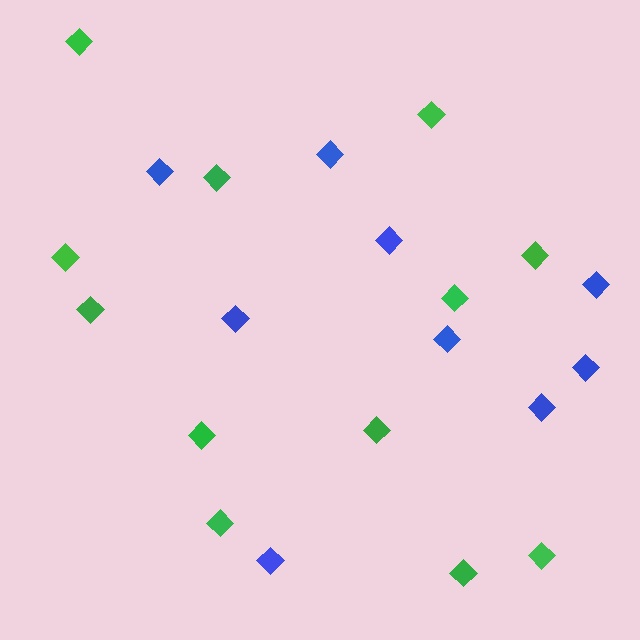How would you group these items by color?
There are 2 groups: one group of blue diamonds (9) and one group of green diamonds (12).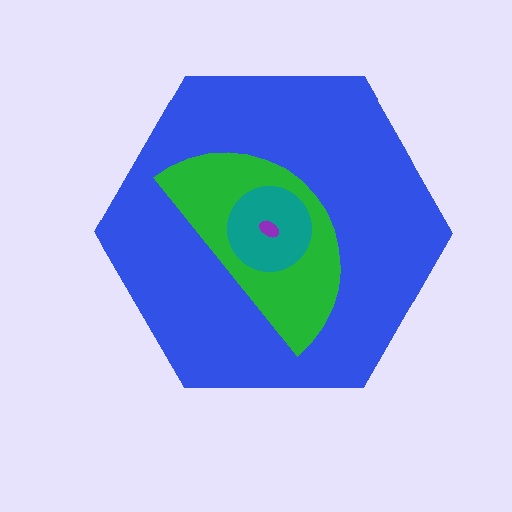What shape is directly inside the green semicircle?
The teal circle.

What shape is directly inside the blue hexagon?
The green semicircle.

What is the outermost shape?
The blue hexagon.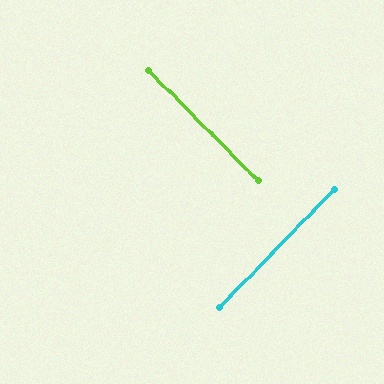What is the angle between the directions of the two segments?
Approximately 89 degrees.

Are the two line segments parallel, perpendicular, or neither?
Perpendicular — they meet at approximately 89°.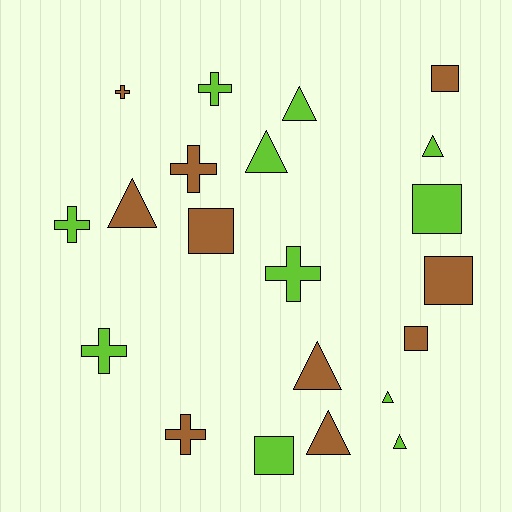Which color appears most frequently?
Lime, with 11 objects.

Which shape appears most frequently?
Triangle, with 8 objects.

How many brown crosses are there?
There are 3 brown crosses.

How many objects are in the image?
There are 21 objects.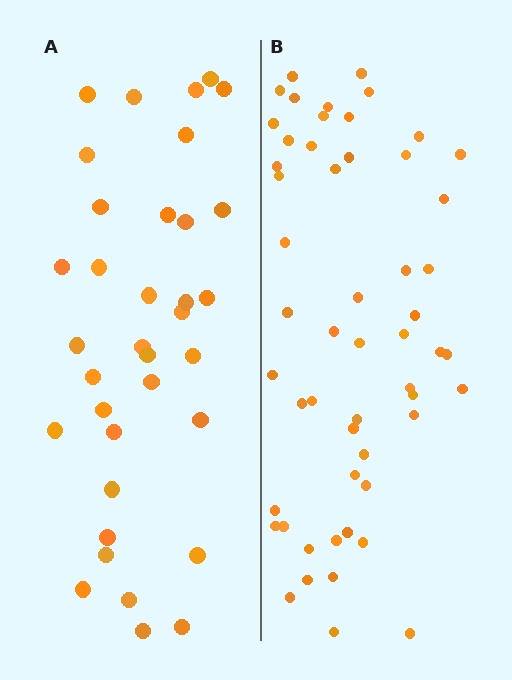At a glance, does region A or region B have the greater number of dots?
Region B (the right region) has more dots.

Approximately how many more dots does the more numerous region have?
Region B has approximately 20 more dots than region A.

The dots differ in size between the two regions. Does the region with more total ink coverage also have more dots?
No. Region A has more total ink coverage because its dots are larger, but region B actually contains more individual dots. Total area can be misleading — the number of items is what matters here.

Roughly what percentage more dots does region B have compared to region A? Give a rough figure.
About 55% more.